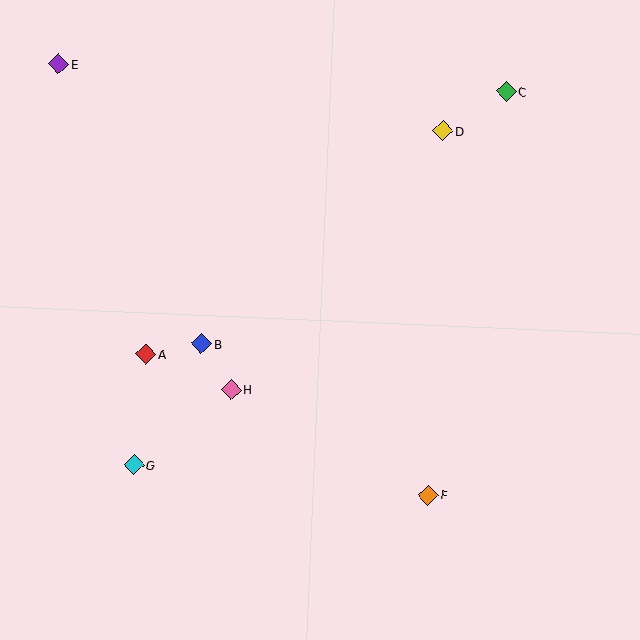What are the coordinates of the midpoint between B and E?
The midpoint between B and E is at (130, 204).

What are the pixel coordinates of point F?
Point F is at (428, 495).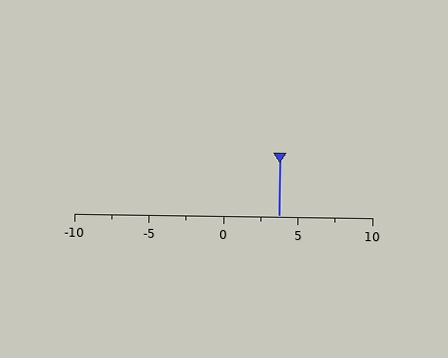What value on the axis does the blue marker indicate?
The marker indicates approximately 3.8.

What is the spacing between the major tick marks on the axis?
The major ticks are spaced 5 apart.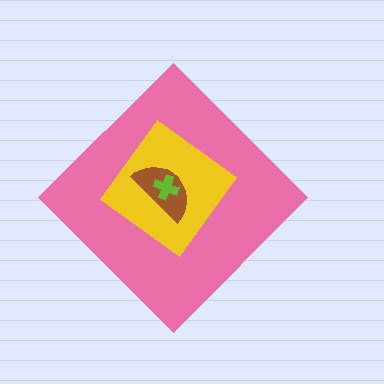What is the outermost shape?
The pink diamond.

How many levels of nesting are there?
4.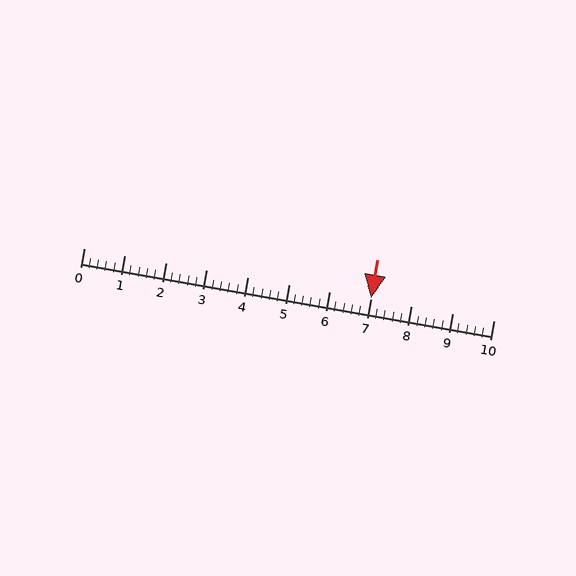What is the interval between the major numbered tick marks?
The major tick marks are spaced 1 units apart.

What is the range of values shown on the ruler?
The ruler shows values from 0 to 10.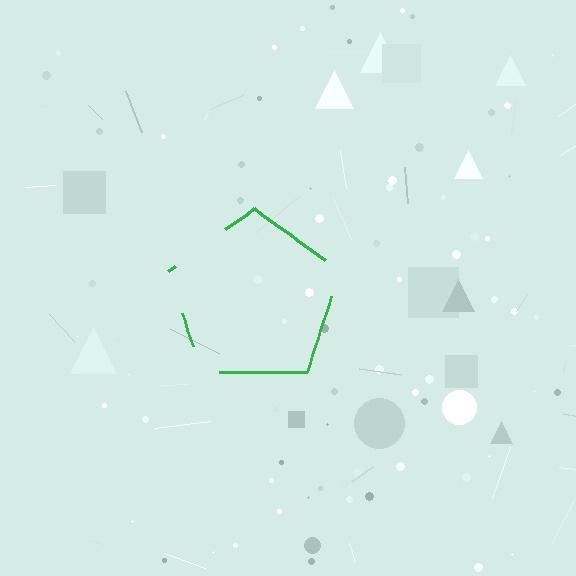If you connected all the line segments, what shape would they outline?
They would outline a pentagon.